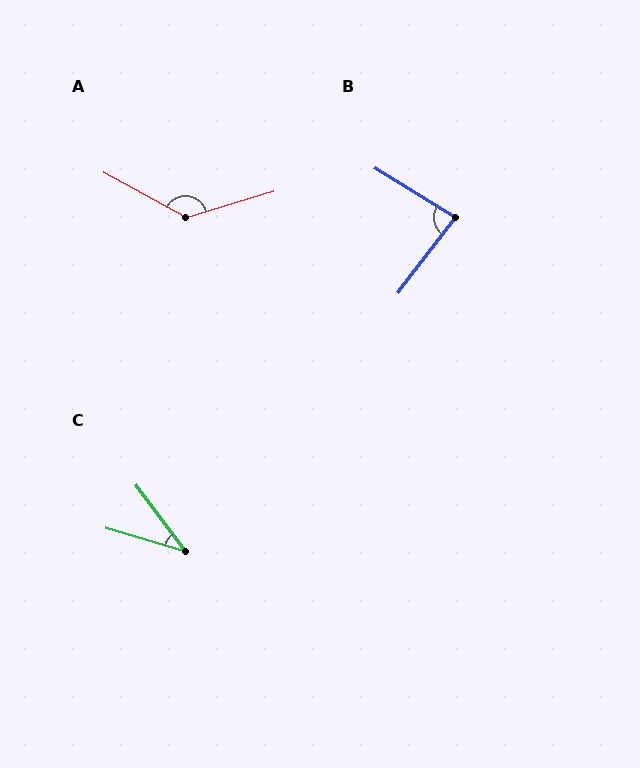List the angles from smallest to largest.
C (37°), B (84°), A (135°).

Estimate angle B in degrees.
Approximately 84 degrees.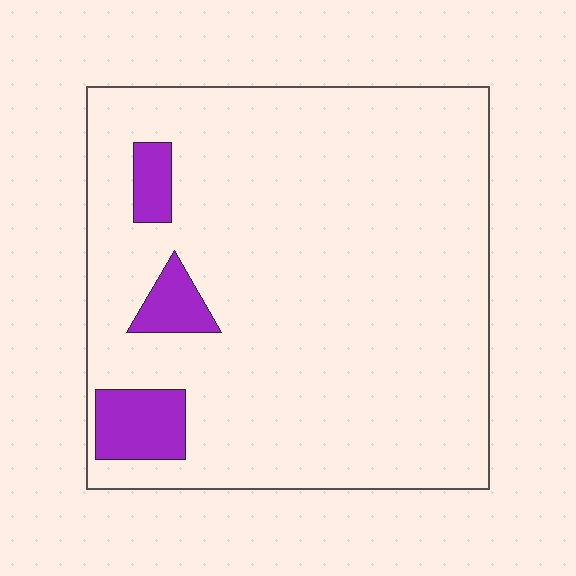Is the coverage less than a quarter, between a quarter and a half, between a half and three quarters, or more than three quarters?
Less than a quarter.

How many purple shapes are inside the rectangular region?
3.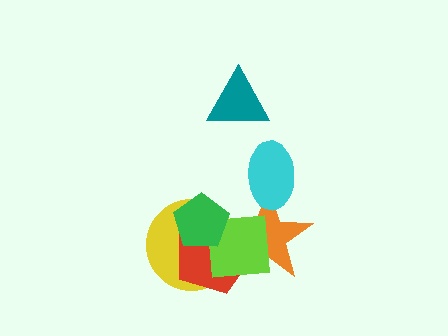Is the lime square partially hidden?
Yes, it is partially covered by another shape.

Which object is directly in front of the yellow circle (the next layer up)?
The red pentagon is directly in front of the yellow circle.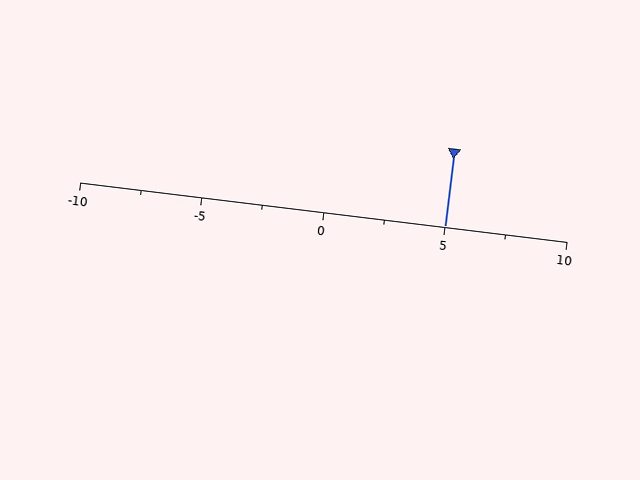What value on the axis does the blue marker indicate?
The marker indicates approximately 5.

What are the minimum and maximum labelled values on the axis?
The axis runs from -10 to 10.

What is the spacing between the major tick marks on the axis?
The major ticks are spaced 5 apart.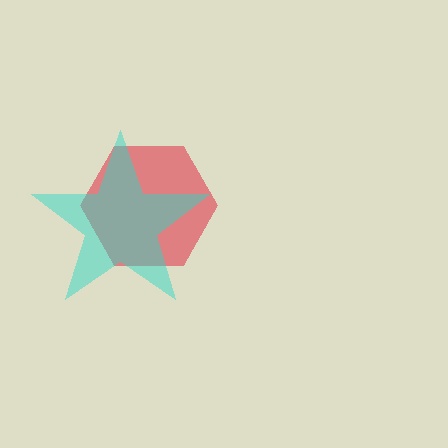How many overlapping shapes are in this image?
There are 2 overlapping shapes in the image.